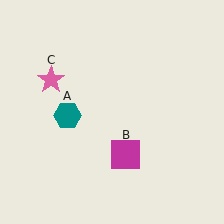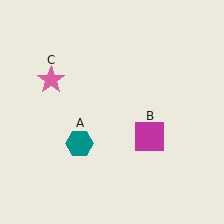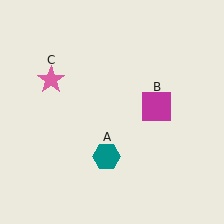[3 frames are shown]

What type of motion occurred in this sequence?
The teal hexagon (object A), magenta square (object B) rotated counterclockwise around the center of the scene.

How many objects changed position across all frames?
2 objects changed position: teal hexagon (object A), magenta square (object B).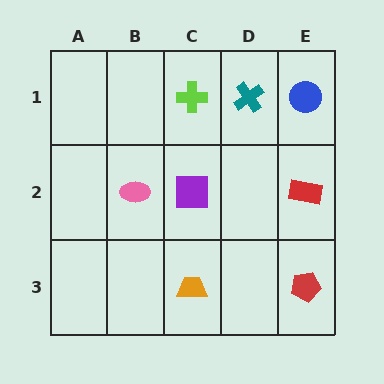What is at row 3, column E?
A red pentagon.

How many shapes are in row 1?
3 shapes.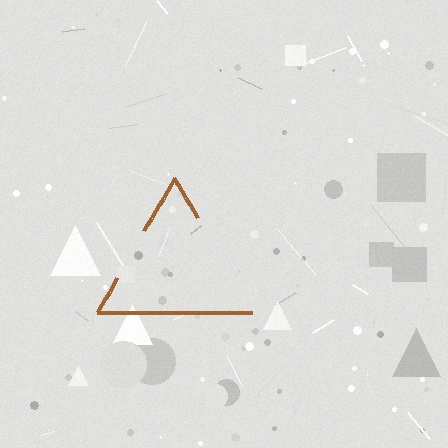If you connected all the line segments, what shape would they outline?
They would outline a triangle.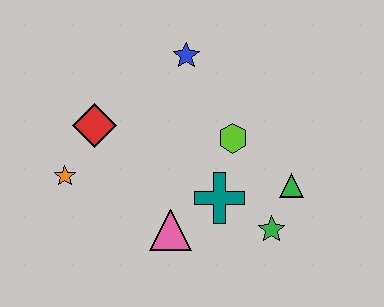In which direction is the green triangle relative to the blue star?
The green triangle is below the blue star.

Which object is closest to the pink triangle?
The teal cross is closest to the pink triangle.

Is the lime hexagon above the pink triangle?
Yes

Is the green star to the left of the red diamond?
No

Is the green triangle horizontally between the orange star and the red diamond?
No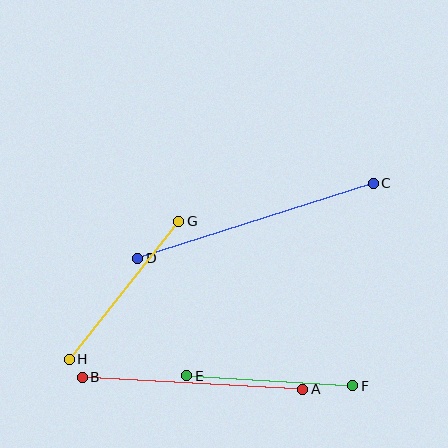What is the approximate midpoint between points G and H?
The midpoint is at approximately (124, 290) pixels.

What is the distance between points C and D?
The distance is approximately 247 pixels.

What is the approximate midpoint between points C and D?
The midpoint is at approximately (255, 221) pixels.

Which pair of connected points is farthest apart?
Points C and D are farthest apart.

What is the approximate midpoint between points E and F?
The midpoint is at approximately (270, 381) pixels.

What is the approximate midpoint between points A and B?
The midpoint is at approximately (192, 383) pixels.